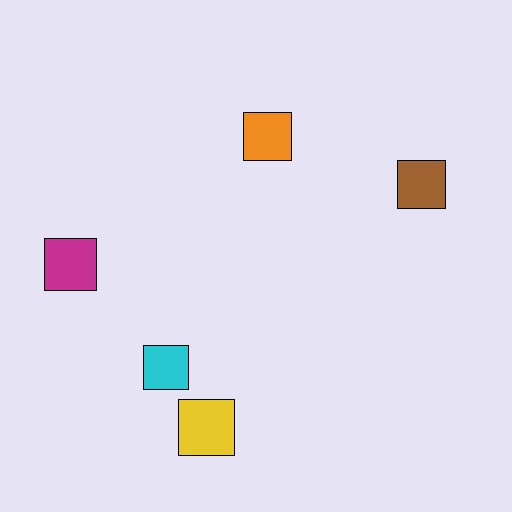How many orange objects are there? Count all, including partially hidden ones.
There is 1 orange object.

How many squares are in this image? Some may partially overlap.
There are 5 squares.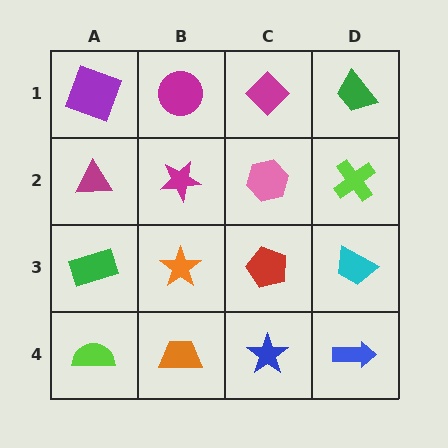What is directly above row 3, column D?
A lime cross.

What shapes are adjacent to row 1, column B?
A magenta star (row 2, column B), a purple square (row 1, column A), a magenta diamond (row 1, column C).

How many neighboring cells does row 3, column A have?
3.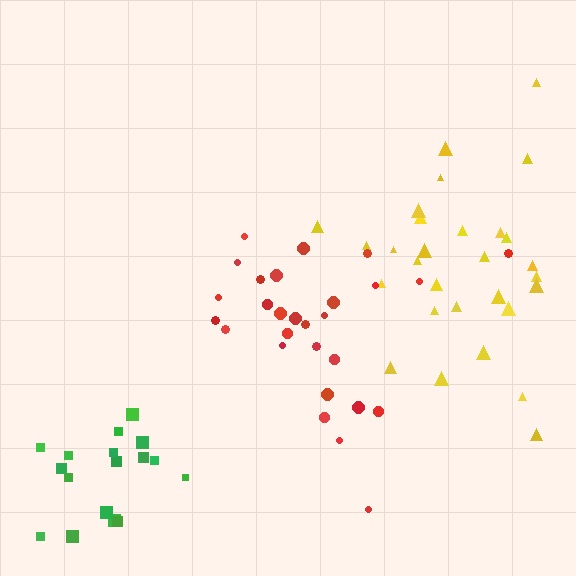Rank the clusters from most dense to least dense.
green, red, yellow.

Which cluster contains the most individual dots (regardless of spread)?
Yellow (30).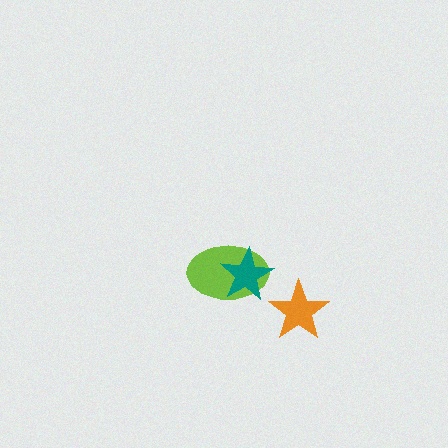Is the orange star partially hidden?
No, no other shape covers it.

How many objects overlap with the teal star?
1 object overlaps with the teal star.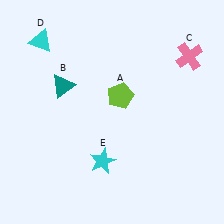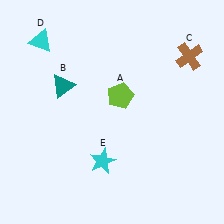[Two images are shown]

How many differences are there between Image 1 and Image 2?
There is 1 difference between the two images.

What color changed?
The cross (C) changed from pink in Image 1 to brown in Image 2.